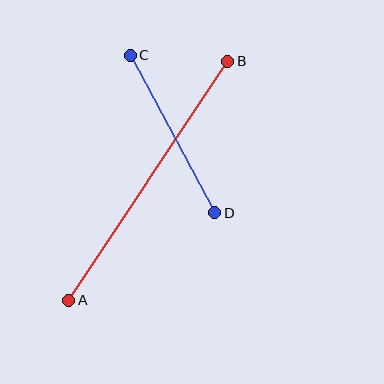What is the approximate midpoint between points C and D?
The midpoint is at approximately (173, 134) pixels.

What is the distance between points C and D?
The distance is approximately 179 pixels.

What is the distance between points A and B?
The distance is approximately 287 pixels.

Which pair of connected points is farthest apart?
Points A and B are farthest apart.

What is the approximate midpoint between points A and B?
The midpoint is at approximately (148, 181) pixels.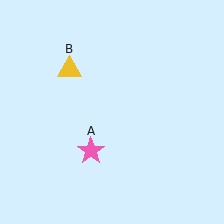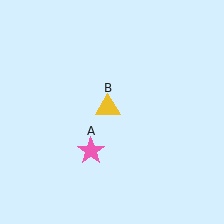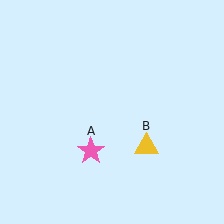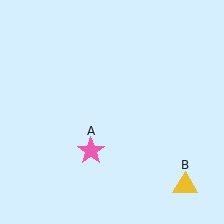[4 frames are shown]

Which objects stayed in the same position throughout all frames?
Pink star (object A) remained stationary.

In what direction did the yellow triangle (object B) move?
The yellow triangle (object B) moved down and to the right.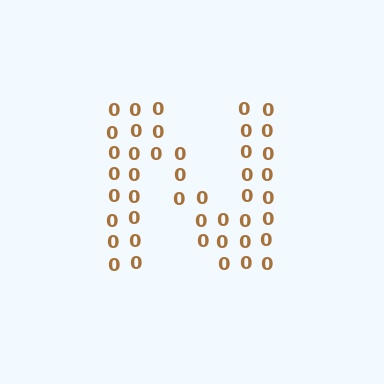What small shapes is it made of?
It is made of small digit 0's.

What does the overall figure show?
The overall figure shows the letter N.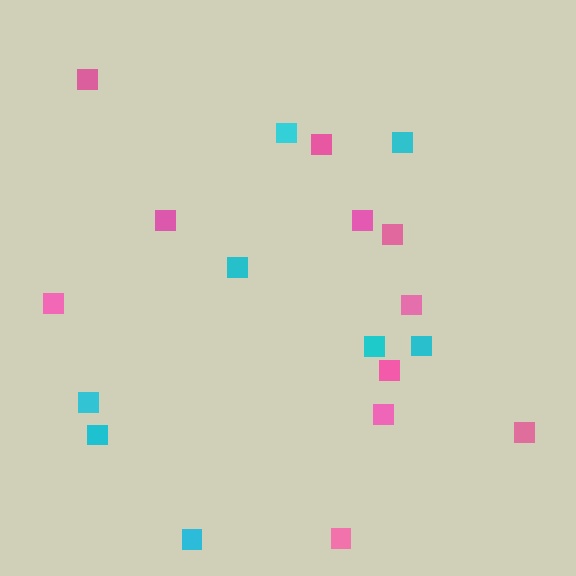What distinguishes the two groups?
There are 2 groups: one group of cyan squares (8) and one group of pink squares (11).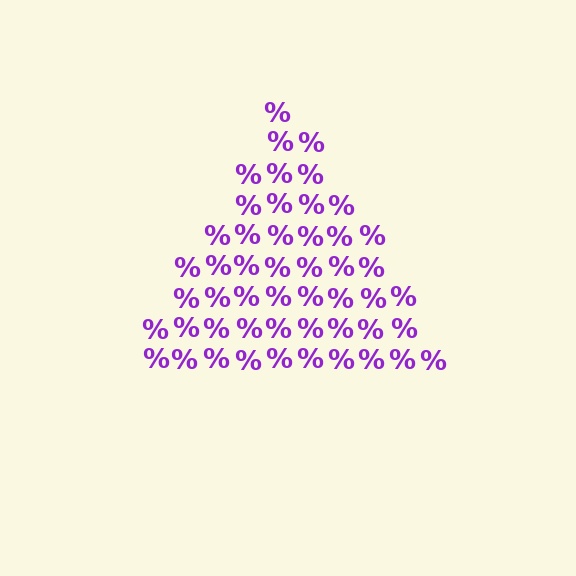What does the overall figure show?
The overall figure shows a triangle.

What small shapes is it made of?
It is made of small percent signs.